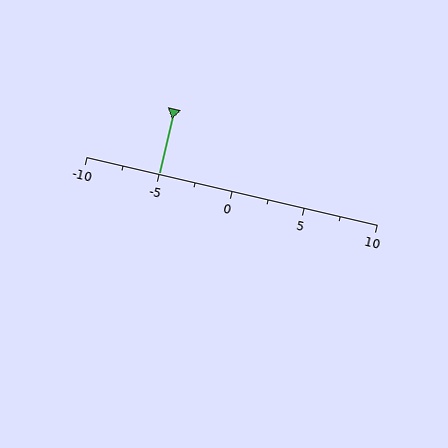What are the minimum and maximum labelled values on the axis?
The axis runs from -10 to 10.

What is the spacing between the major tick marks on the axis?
The major ticks are spaced 5 apart.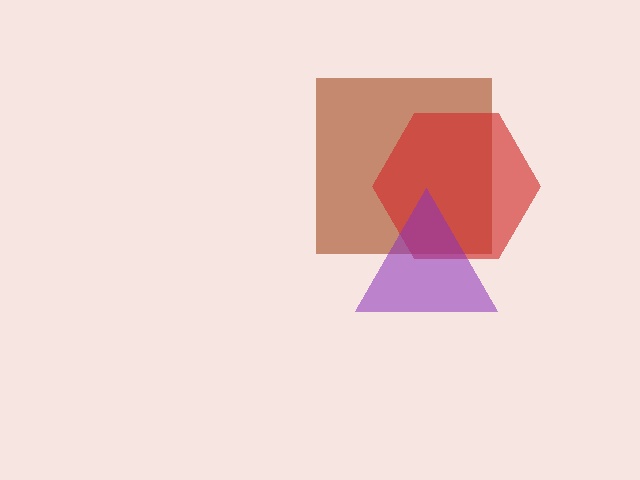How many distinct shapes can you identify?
There are 3 distinct shapes: a brown square, a red hexagon, a purple triangle.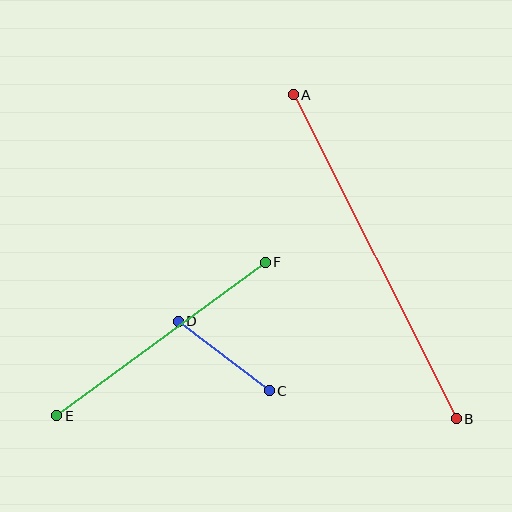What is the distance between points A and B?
The distance is approximately 363 pixels.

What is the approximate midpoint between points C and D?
The midpoint is at approximately (224, 356) pixels.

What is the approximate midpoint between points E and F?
The midpoint is at approximately (161, 339) pixels.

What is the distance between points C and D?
The distance is approximately 114 pixels.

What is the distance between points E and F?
The distance is approximately 259 pixels.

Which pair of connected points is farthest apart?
Points A and B are farthest apart.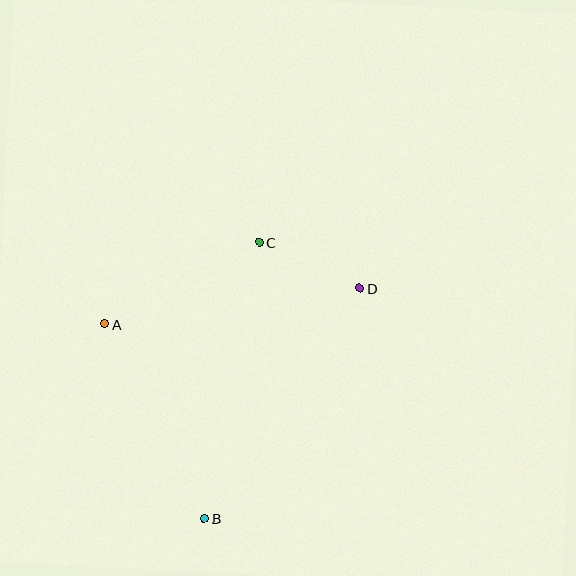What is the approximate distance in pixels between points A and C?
The distance between A and C is approximately 175 pixels.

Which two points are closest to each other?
Points C and D are closest to each other.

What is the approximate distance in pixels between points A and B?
The distance between A and B is approximately 219 pixels.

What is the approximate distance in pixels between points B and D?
The distance between B and D is approximately 278 pixels.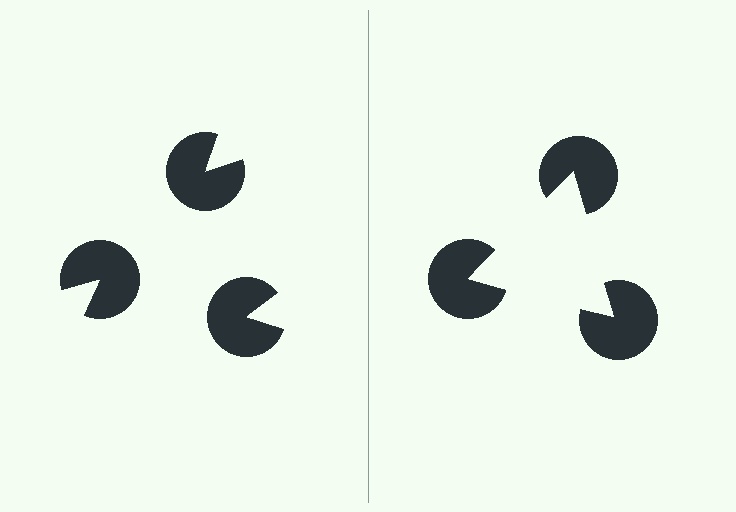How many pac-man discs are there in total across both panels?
6 — 3 on each side.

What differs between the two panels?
The pac-man discs are positioned identically on both sides; only the wedge orientations differ. On the right they align to a triangle; on the left they are misaligned.